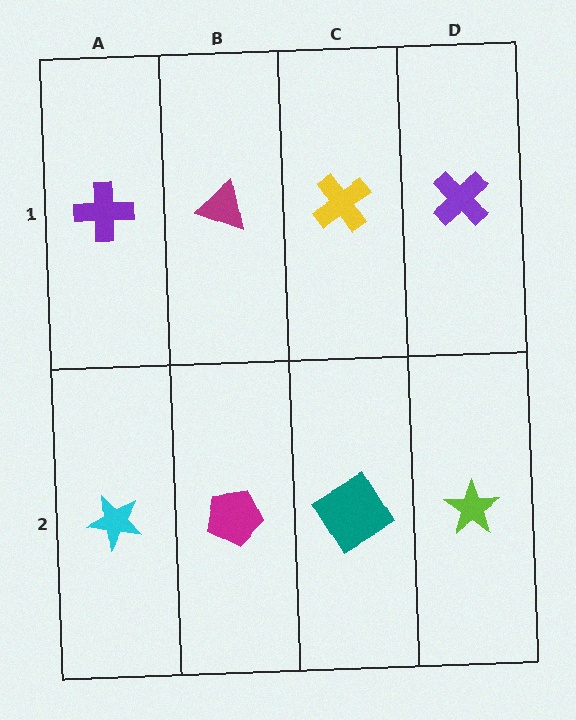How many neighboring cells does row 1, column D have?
2.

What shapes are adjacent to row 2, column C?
A yellow cross (row 1, column C), a magenta pentagon (row 2, column B), a lime star (row 2, column D).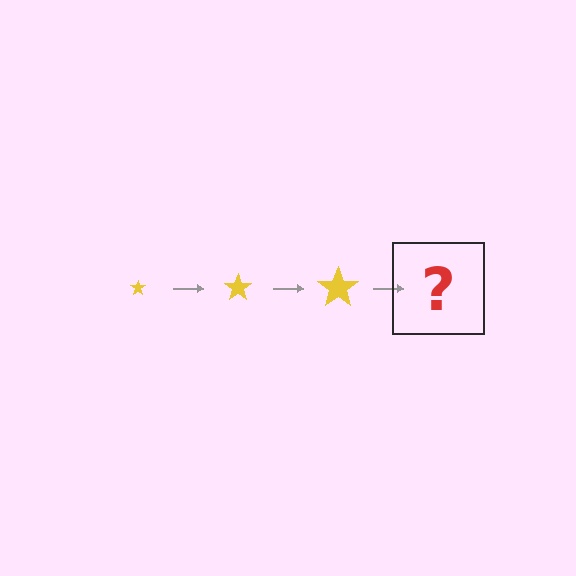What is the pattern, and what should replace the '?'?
The pattern is that the star gets progressively larger each step. The '?' should be a yellow star, larger than the previous one.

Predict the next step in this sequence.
The next step is a yellow star, larger than the previous one.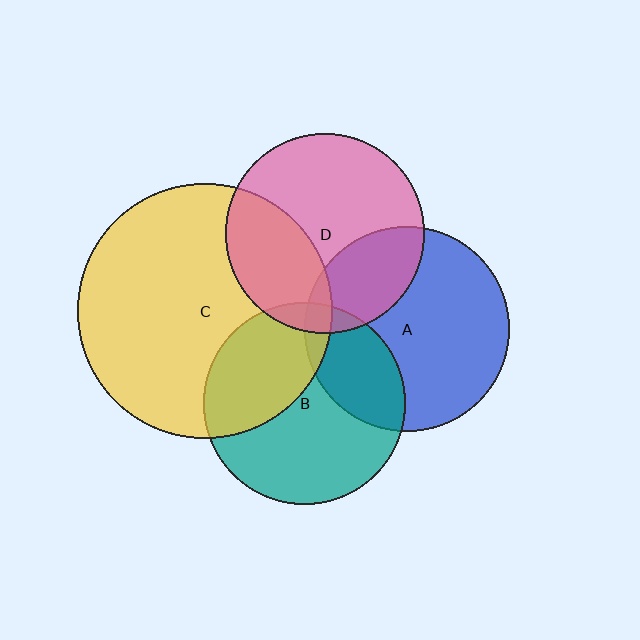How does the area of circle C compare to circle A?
Approximately 1.6 times.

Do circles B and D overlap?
Yes.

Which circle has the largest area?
Circle C (yellow).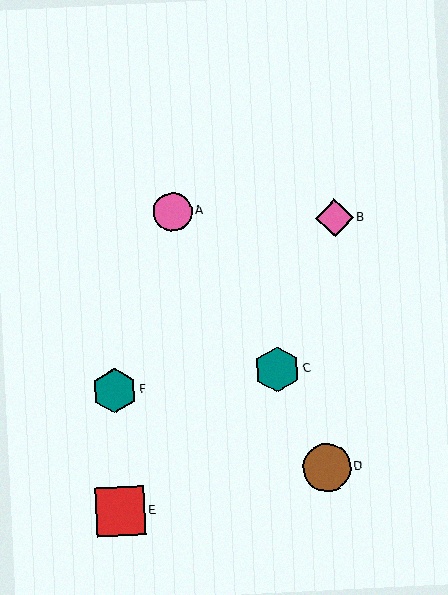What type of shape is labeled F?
Shape F is a teal hexagon.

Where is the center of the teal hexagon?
The center of the teal hexagon is at (277, 370).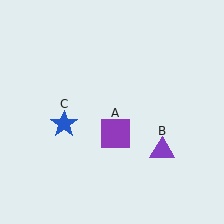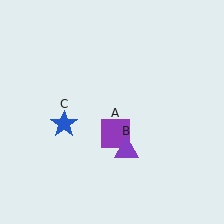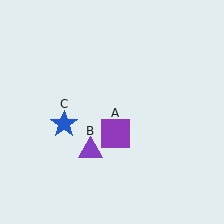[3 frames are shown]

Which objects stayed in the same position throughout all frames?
Purple square (object A) and blue star (object C) remained stationary.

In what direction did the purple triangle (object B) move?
The purple triangle (object B) moved left.